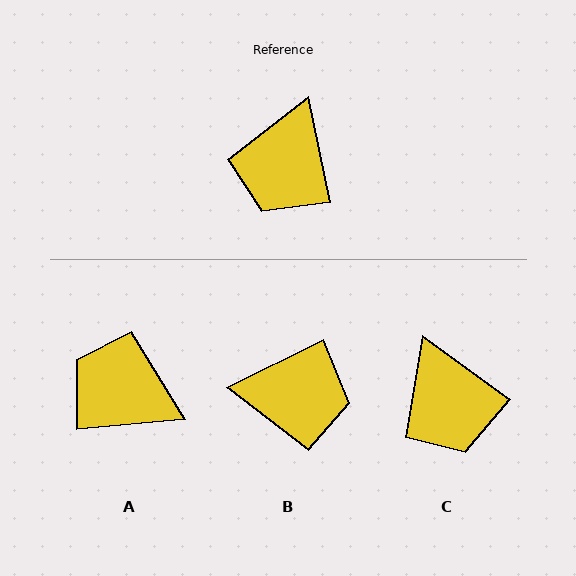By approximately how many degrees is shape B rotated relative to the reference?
Approximately 105 degrees counter-clockwise.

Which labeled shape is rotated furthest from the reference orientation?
B, about 105 degrees away.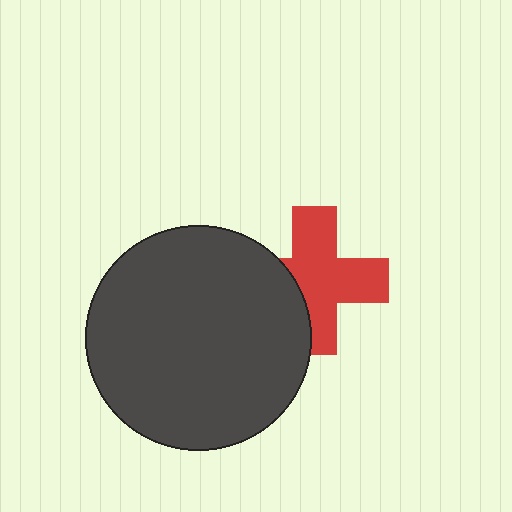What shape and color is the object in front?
The object in front is a dark gray circle.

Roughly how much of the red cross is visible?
Most of it is visible (roughly 70%).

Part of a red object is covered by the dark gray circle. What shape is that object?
It is a cross.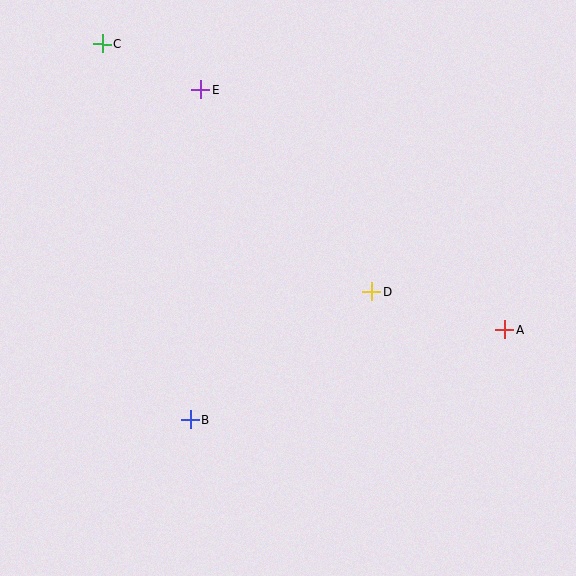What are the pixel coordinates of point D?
Point D is at (371, 292).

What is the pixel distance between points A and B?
The distance between A and B is 328 pixels.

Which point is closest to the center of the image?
Point D at (371, 292) is closest to the center.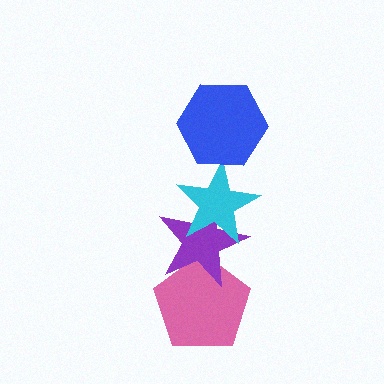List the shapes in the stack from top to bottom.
From top to bottom: the blue hexagon, the cyan star, the purple star, the pink pentagon.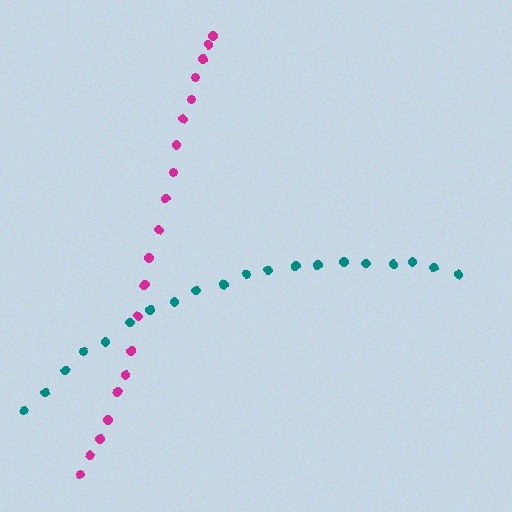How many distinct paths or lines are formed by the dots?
There are 2 distinct paths.